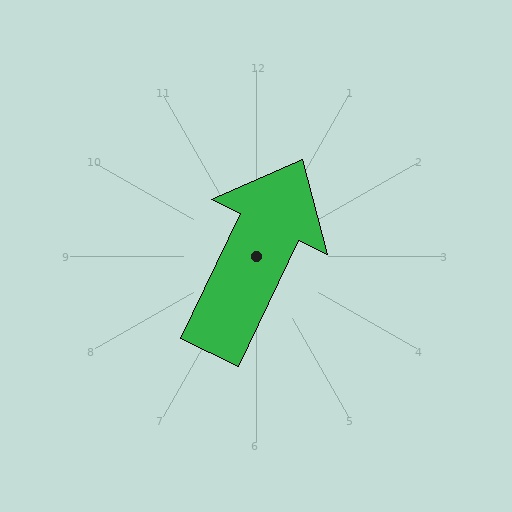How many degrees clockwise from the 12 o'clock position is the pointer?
Approximately 26 degrees.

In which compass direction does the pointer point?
Northeast.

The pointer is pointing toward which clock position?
Roughly 1 o'clock.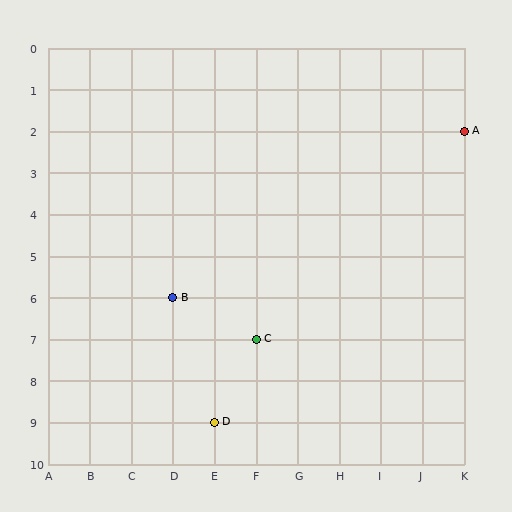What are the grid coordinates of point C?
Point C is at grid coordinates (F, 7).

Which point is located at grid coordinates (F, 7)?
Point C is at (F, 7).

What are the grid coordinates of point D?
Point D is at grid coordinates (E, 9).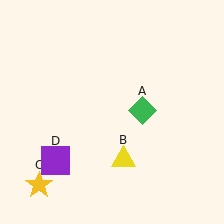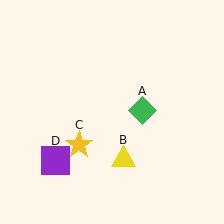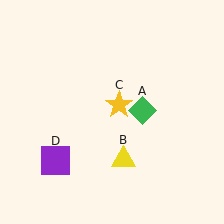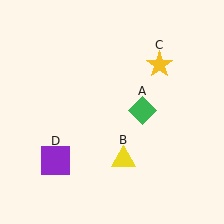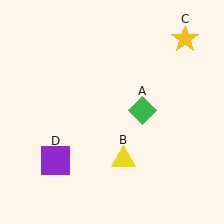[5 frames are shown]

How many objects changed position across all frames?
1 object changed position: yellow star (object C).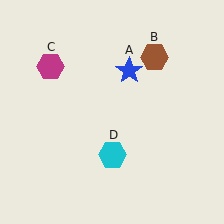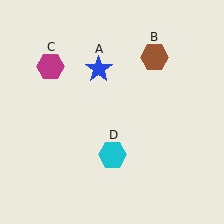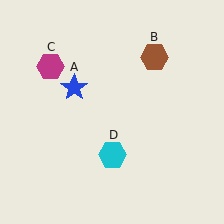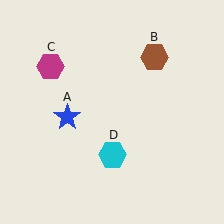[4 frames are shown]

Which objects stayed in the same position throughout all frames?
Brown hexagon (object B) and magenta hexagon (object C) and cyan hexagon (object D) remained stationary.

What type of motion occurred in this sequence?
The blue star (object A) rotated counterclockwise around the center of the scene.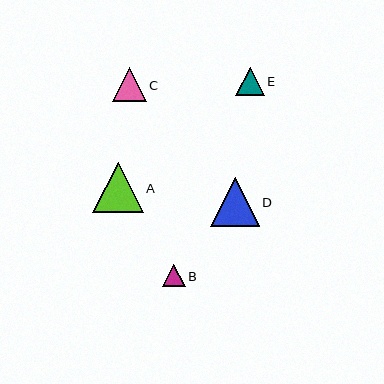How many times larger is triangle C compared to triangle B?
Triangle C is approximately 1.5 times the size of triangle B.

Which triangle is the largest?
Triangle A is the largest with a size of approximately 50 pixels.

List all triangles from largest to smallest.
From largest to smallest: A, D, C, E, B.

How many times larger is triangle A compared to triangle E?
Triangle A is approximately 1.8 times the size of triangle E.